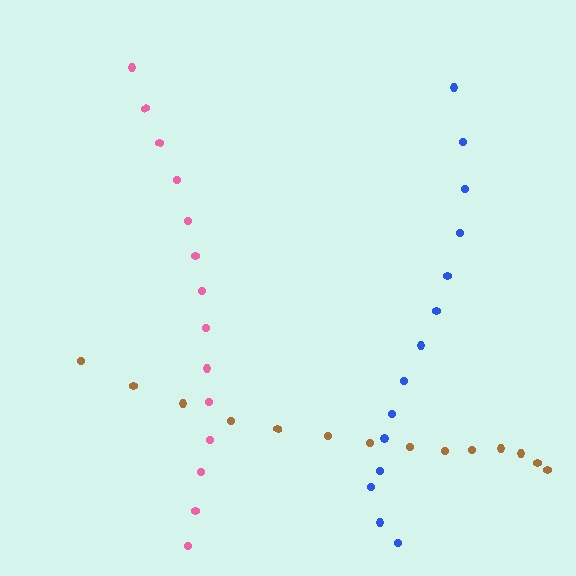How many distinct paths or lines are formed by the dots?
There are 3 distinct paths.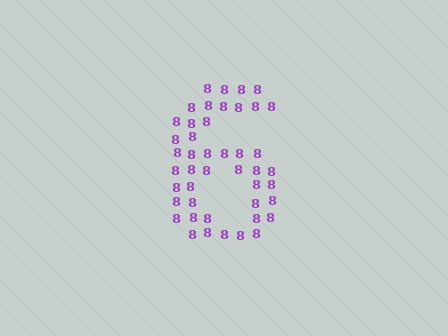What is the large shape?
The large shape is the digit 6.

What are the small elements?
The small elements are digit 8's.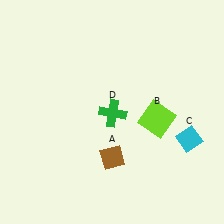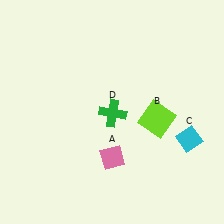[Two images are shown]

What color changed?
The diamond (A) changed from brown in Image 1 to pink in Image 2.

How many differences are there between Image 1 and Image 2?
There is 1 difference between the two images.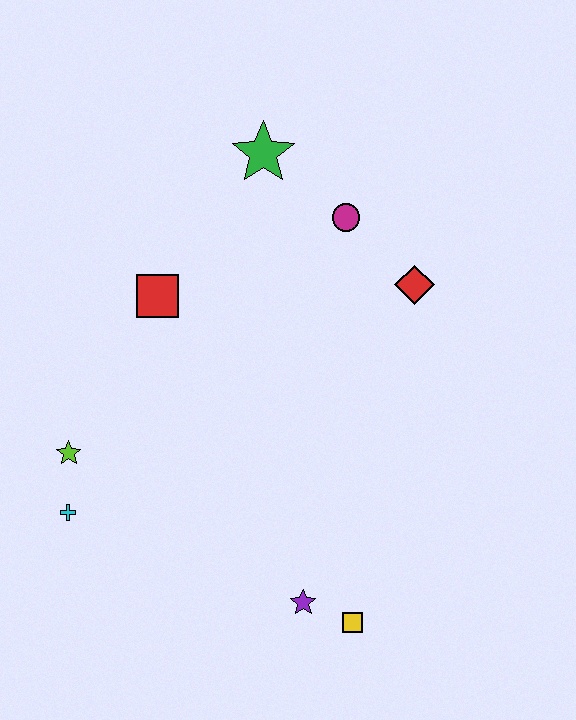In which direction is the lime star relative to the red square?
The lime star is below the red square.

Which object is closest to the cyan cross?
The lime star is closest to the cyan cross.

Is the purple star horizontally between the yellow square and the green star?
Yes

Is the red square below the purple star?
No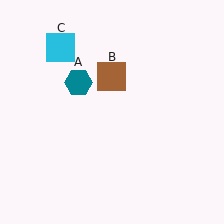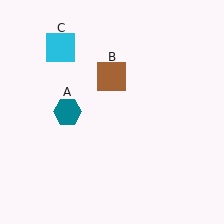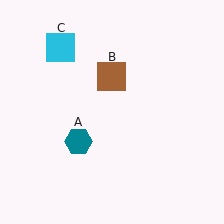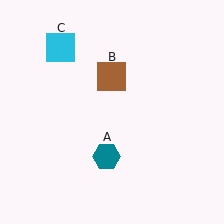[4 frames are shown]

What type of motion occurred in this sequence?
The teal hexagon (object A) rotated counterclockwise around the center of the scene.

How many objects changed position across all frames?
1 object changed position: teal hexagon (object A).